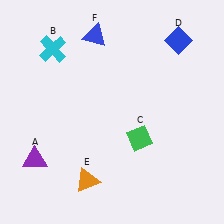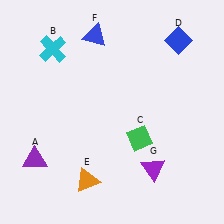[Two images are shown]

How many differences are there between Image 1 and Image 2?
There is 1 difference between the two images.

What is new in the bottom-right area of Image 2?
A purple triangle (G) was added in the bottom-right area of Image 2.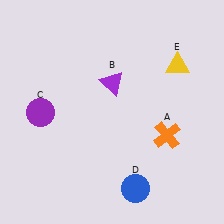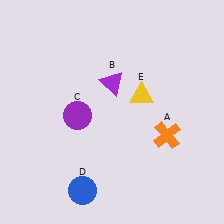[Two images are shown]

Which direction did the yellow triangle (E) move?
The yellow triangle (E) moved left.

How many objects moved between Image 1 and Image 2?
3 objects moved between the two images.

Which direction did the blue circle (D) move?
The blue circle (D) moved left.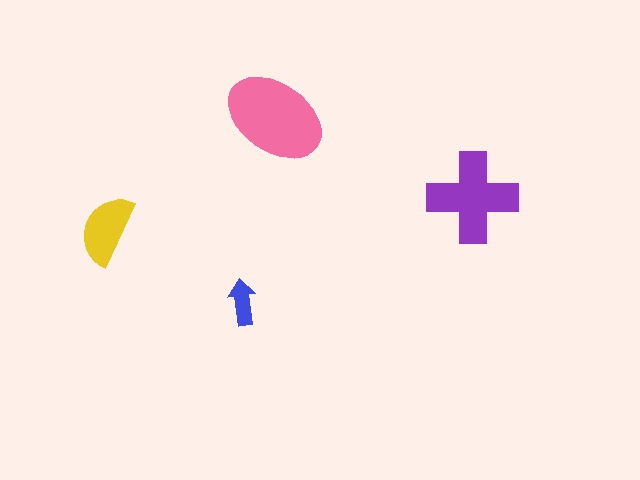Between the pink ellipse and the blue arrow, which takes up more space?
The pink ellipse.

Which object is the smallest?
The blue arrow.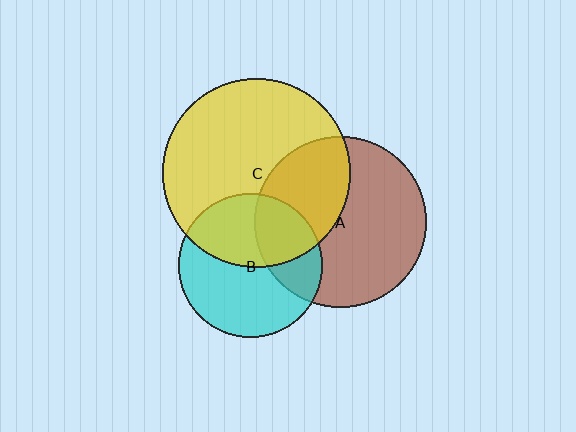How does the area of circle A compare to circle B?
Approximately 1.4 times.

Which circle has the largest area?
Circle C (yellow).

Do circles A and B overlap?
Yes.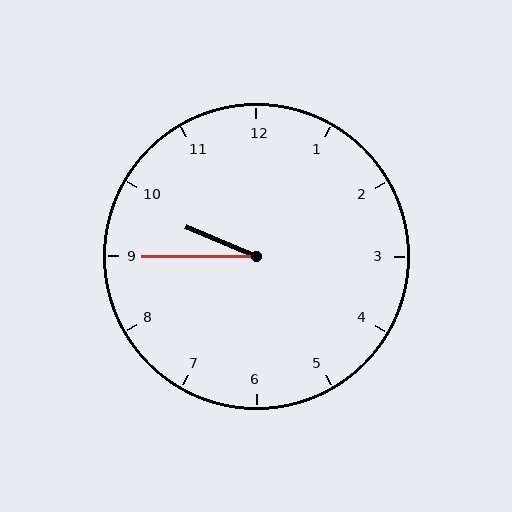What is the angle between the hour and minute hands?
Approximately 22 degrees.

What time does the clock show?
9:45.